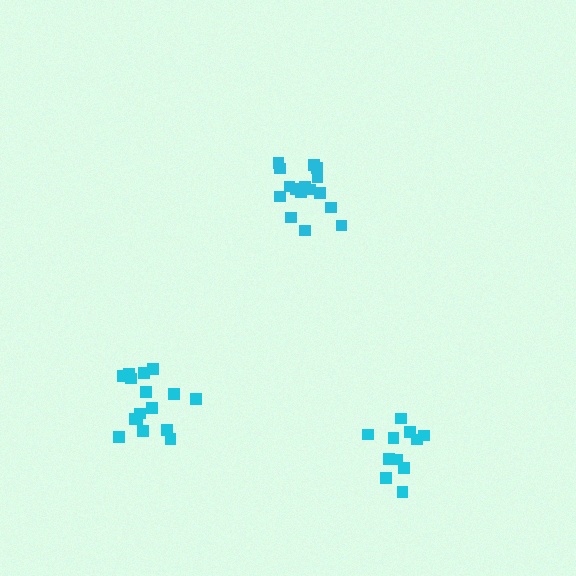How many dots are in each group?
Group 1: 11 dots, Group 2: 16 dots, Group 3: 17 dots (44 total).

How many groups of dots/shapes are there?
There are 3 groups.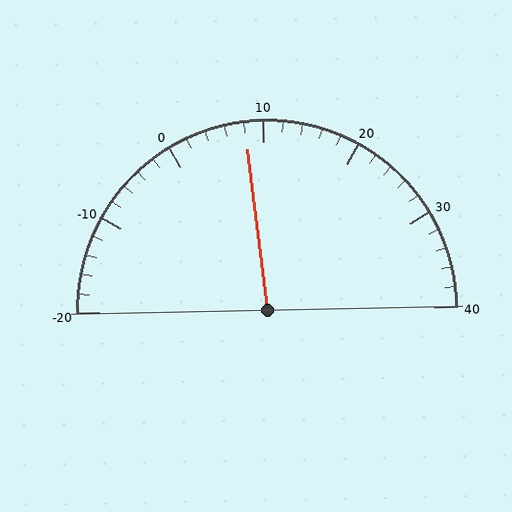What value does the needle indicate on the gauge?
The needle indicates approximately 8.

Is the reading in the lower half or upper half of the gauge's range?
The reading is in the lower half of the range (-20 to 40).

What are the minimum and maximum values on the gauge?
The gauge ranges from -20 to 40.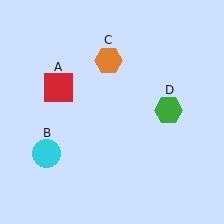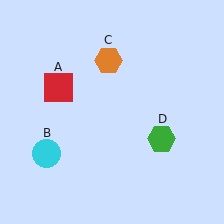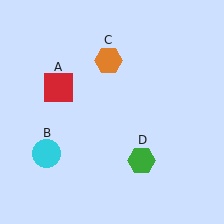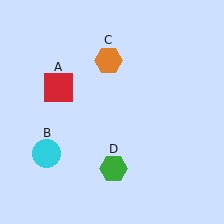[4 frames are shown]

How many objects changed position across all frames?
1 object changed position: green hexagon (object D).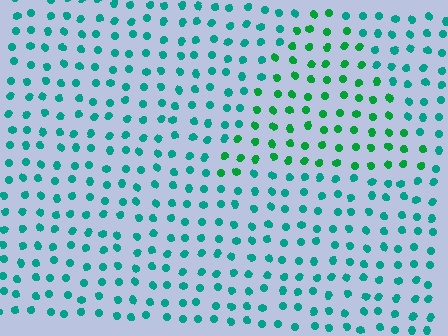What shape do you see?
I see a triangle.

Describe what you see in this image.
The image is filled with small teal elements in a uniform arrangement. A triangle-shaped region is visible where the elements are tinted to a slightly different hue, forming a subtle color boundary.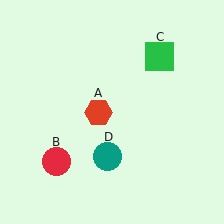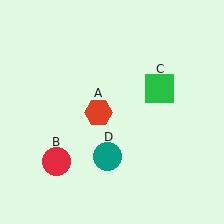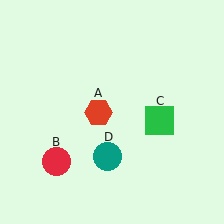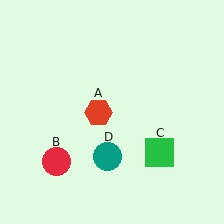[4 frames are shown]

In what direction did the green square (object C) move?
The green square (object C) moved down.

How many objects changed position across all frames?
1 object changed position: green square (object C).